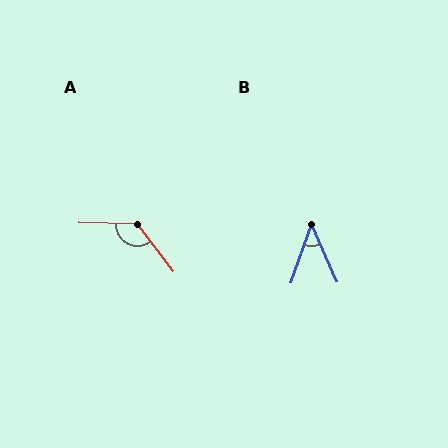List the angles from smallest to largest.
B (43°), A (128°).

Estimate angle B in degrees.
Approximately 43 degrees.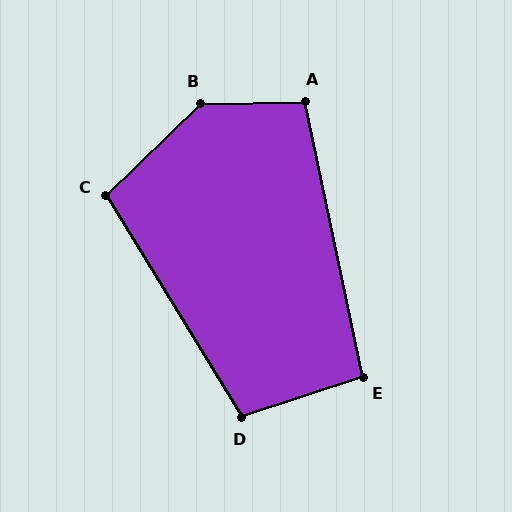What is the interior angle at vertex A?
Approximately 101 degrees (obtuse).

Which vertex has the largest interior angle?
B, at approximately 137 degrees.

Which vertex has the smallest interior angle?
E, at approximately 96 degrees.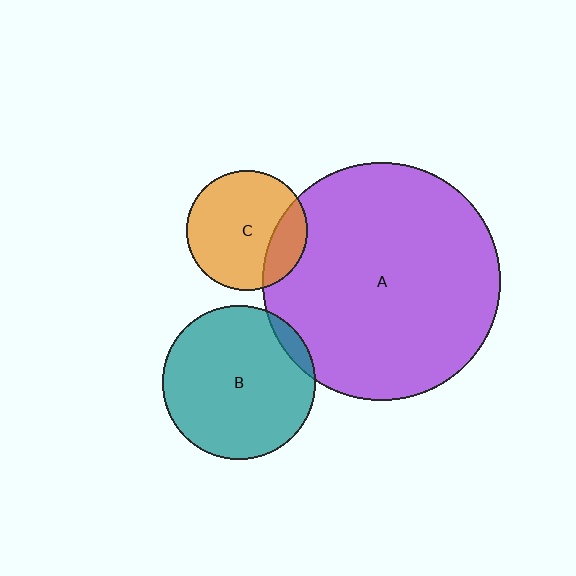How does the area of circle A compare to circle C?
Approximately 3.9 times.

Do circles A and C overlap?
Yes.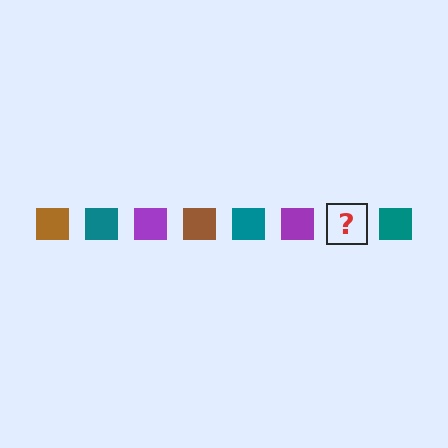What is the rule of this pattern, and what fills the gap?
The rule is that the pattern cycles through brown, teal, purple squares. The gap should be filled with a brown square.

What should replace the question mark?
The question mark should be replaced with a brown square.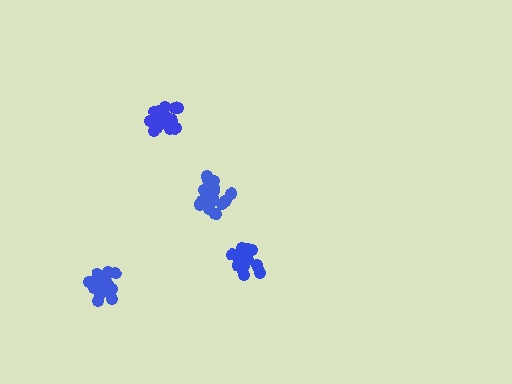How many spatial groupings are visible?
There are 4 spatial groupings.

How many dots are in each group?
Group 1: 19 dots, Group 2: 19 dots, Group 3: 18 dots, Group 4: 21 dots (77 total).